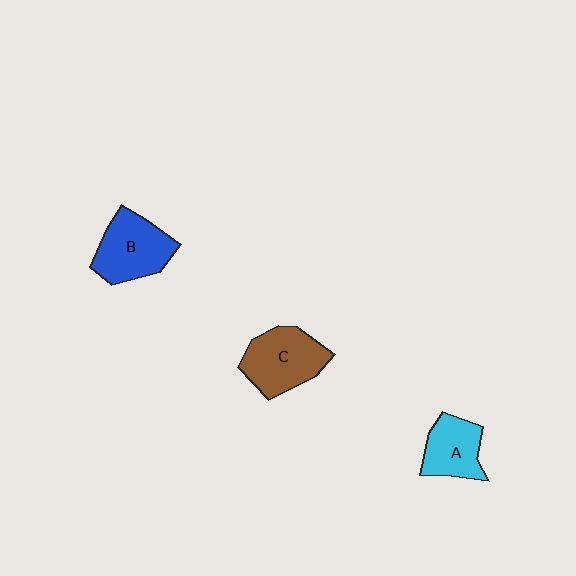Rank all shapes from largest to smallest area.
From largest to smallest: C (brown), B (blue), A (cyan).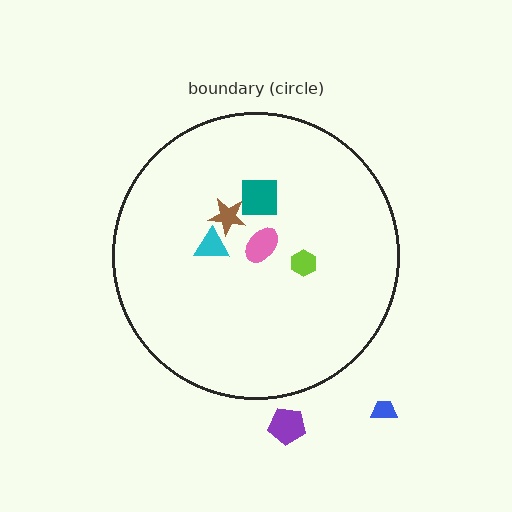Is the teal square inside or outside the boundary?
Inside.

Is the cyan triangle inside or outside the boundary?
Inside.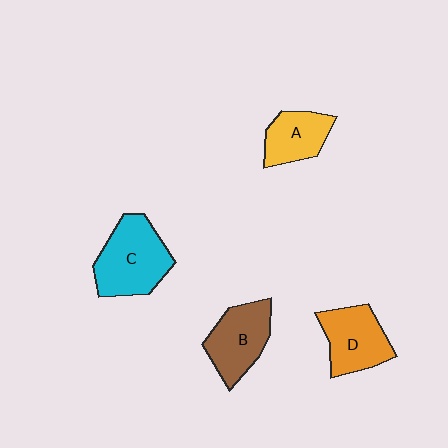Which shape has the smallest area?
Shape A (yellow).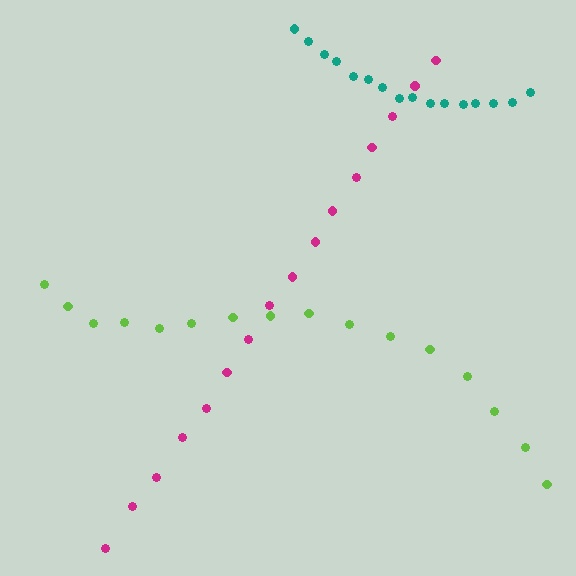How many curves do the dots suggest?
There are 3 distinct paths.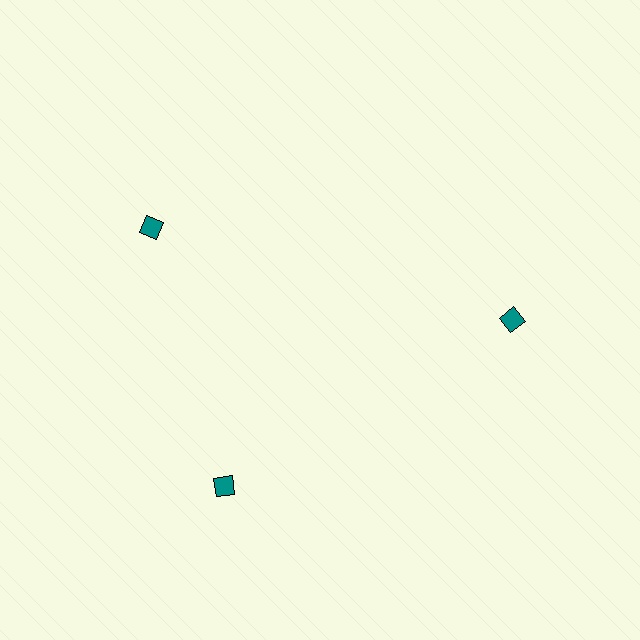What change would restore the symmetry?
The symmetry would be restored by rotating it back into even spacing with its neighbors so that all 3 diamonds sit at equal angles and equal distance from the center.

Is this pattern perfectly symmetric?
No. The 3 teal diamonds are arranged in a ring, but one element near the 11 o'clock position is rotated out of alignment along the ring, breaking the 3-fold rotational symmetry.